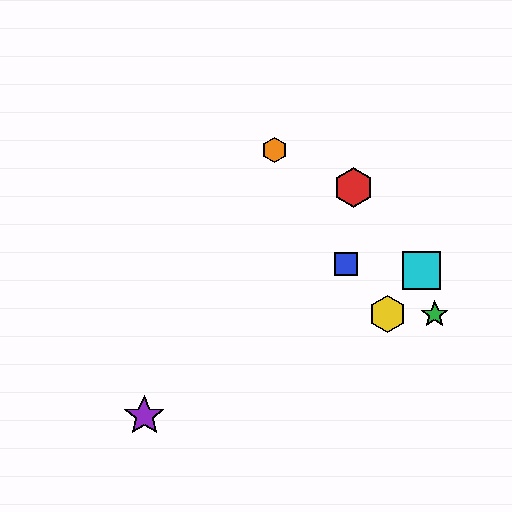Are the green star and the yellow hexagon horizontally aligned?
Yes, both are at y≈314.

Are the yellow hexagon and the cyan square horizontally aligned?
No, the yellow hexagon is at y≈314 and the cyan square is at y≈270.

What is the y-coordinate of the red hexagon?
The red hexagon is at y≈188.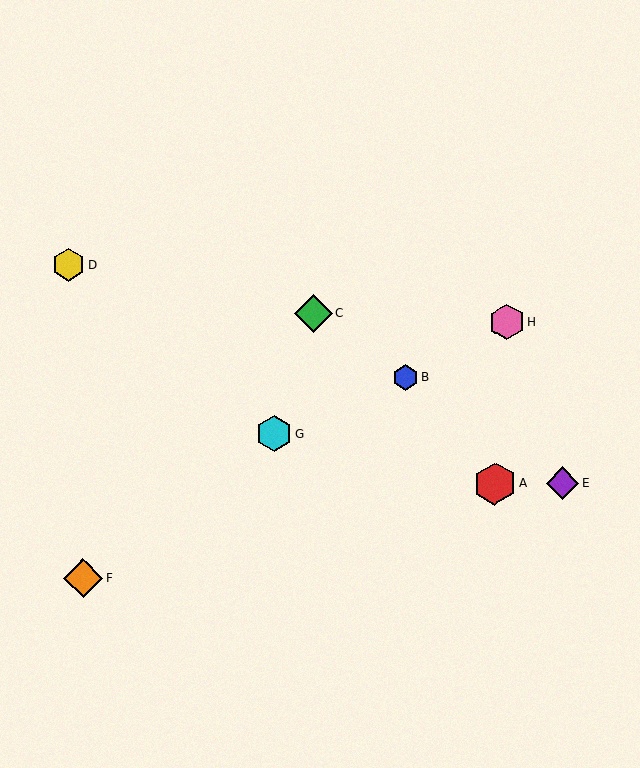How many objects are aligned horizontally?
2 objects (A, E) are aligned horizontally.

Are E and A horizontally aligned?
Yes, both are at y≈484.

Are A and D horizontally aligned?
No, A is at y≈484 and D is at y≈265.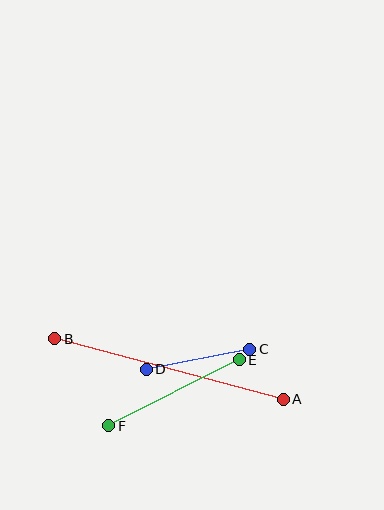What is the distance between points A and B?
The distance is approximately 236 pixels.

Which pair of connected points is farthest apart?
Points A and B are farthest apart.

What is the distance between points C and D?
The distance is approximately 105 pixels.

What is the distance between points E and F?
The distance is approximately 146 pixels.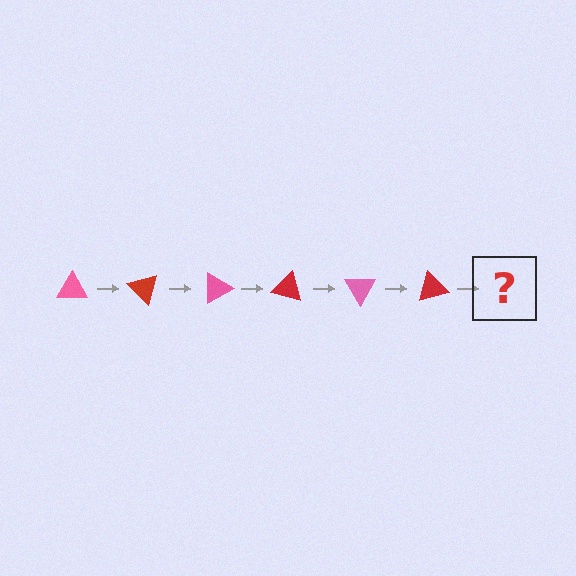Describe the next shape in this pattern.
It should be a pink triangle, rotated 270 degrees from the start.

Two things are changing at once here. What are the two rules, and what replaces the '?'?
The two rules are that it rotates 45 degrees each step and the color cycles through pink and red. The '?' should be a pink triangle, rotated 270 degrees from the start.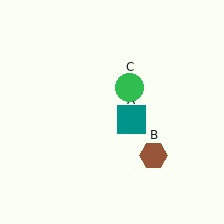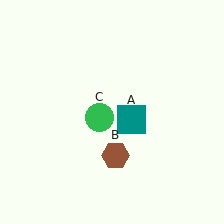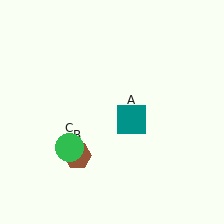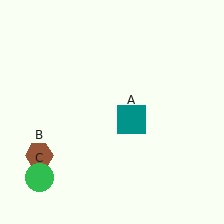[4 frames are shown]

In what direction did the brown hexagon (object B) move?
The brown hexagon (object B) moved left.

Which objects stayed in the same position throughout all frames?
Teal square (object A) remained stationary.